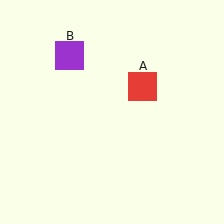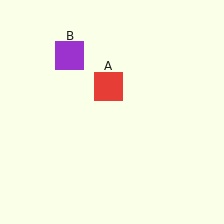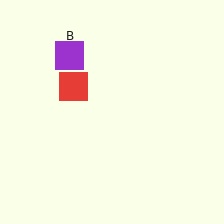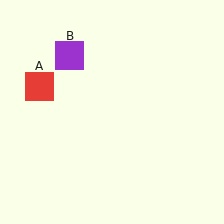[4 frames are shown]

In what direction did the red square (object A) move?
The red square (object A) moved left.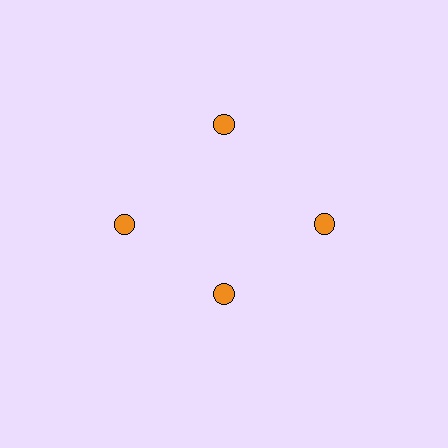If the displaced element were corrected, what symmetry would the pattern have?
It would have 4-fold rotational symmetry — the pattern would map onto itself every 90 degrees.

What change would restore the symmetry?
The symmetry would be restored by moving it outward, back onto the ring so that all 4 circles sit at equal angles and equal distance from the center.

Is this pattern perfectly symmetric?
No. The 4 orange circles are arranged in a ring, but one element near the 6 o'clock position is pulled inward toward the center, breaking the 4-fold rotational symmetry.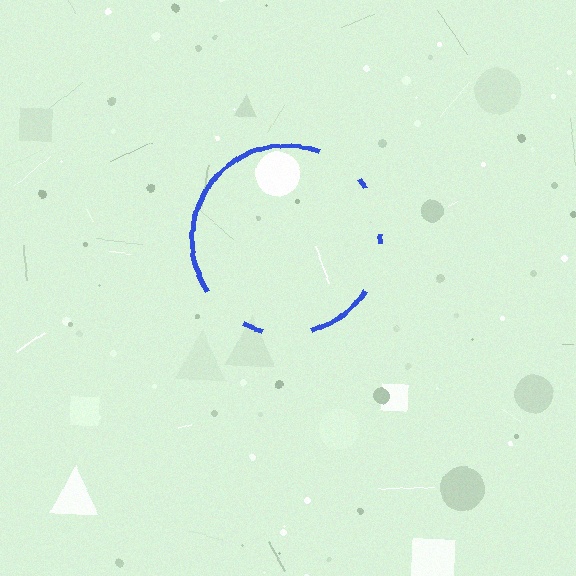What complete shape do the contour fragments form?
The contour fragments form a circle.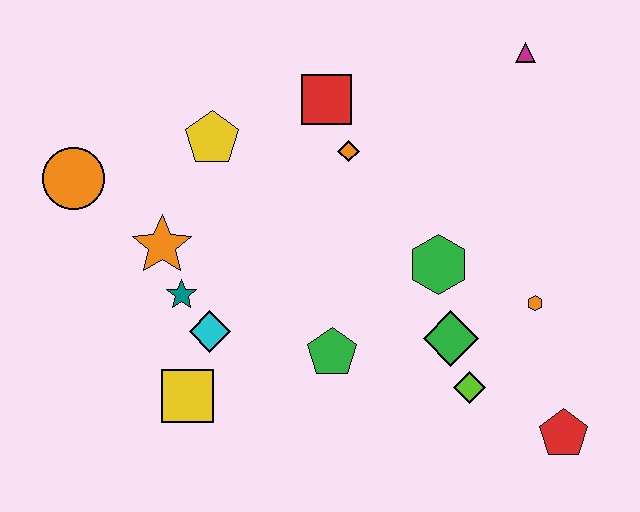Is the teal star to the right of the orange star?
Yes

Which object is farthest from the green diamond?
The orange circle is farthest from the green diamond.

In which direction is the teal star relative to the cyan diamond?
The teal star is above the cyan diamond.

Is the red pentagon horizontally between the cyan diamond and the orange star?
No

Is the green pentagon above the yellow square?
Yes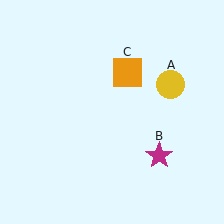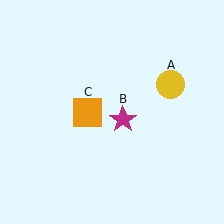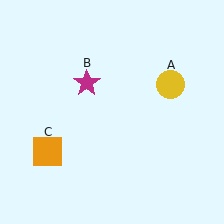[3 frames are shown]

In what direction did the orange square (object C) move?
The orange square (object C) moved down and to the left.